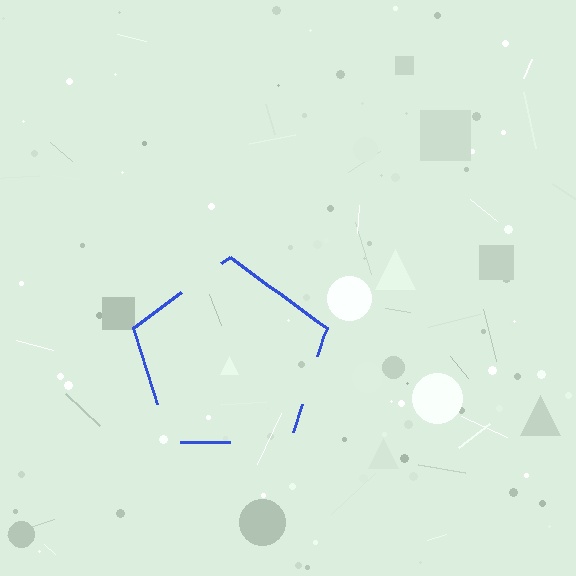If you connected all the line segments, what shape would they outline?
They would outline a pentagon.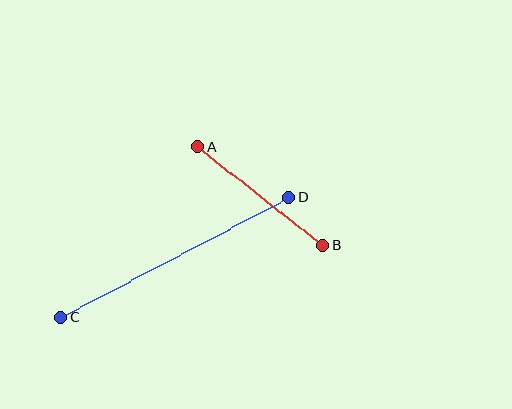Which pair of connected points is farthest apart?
Points C and D are farthest apart.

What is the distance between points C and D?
The distance is approximately 257 pixels.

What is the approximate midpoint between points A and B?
The midpoint is at approximately (260, 196) pixels.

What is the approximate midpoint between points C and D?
The midpoint is at approximately (175, 257) pixels.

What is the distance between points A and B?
The distance is approximately 159 pixels.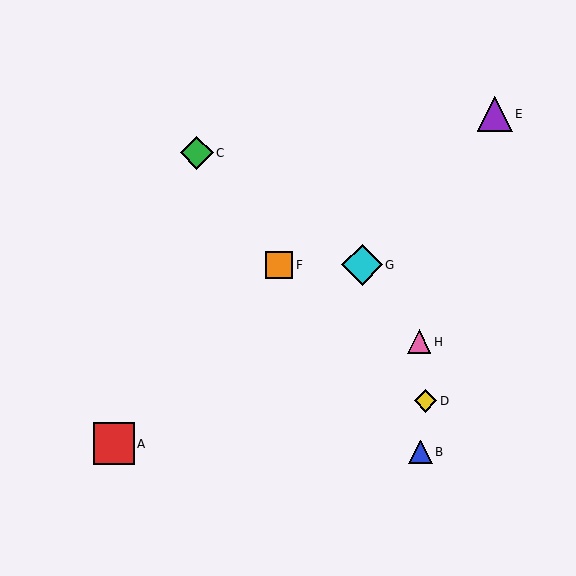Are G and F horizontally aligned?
Yes, both are at y≈265.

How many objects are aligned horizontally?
2 objects (F, G) are aligned horizontally.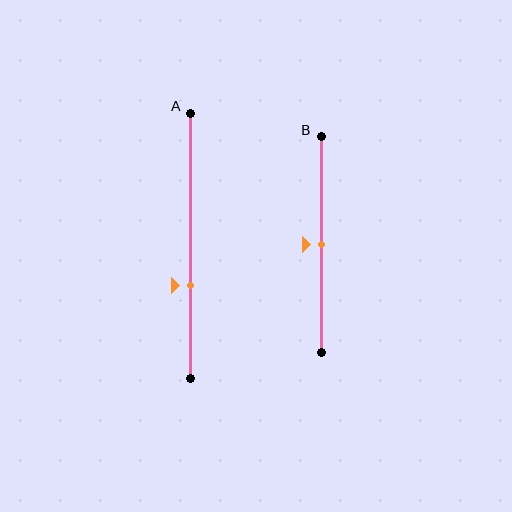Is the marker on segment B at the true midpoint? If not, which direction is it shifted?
Yes, the marker on segment B is at the true midpoint.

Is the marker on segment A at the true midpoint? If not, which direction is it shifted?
No, the marker on segment A is shifted downward by about 15% of the segment length.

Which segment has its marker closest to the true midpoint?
Segment B has its marker closest to the true midpoint.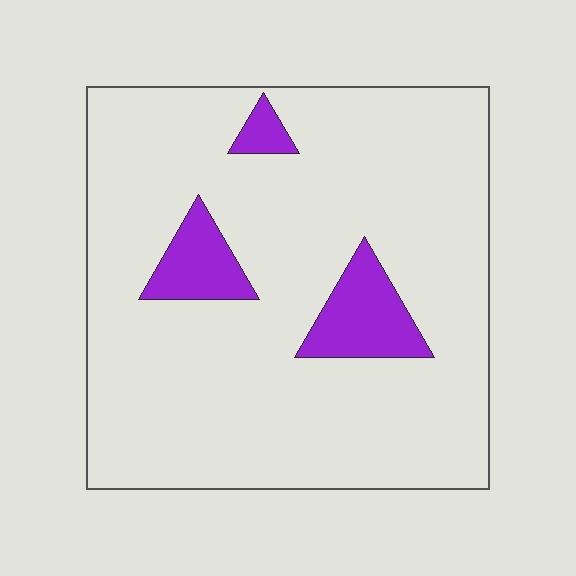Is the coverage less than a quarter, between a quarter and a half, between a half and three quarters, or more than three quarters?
Less than a quarter.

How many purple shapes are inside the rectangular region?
3.